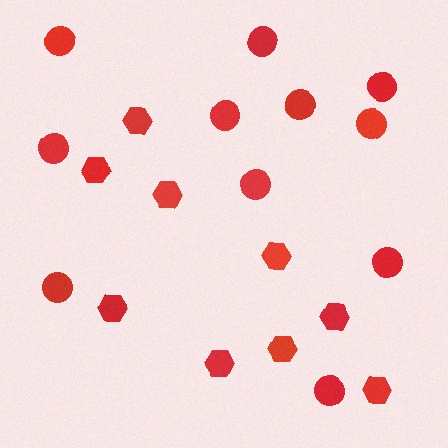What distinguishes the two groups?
There are 2 groups: one group of circles (11) and one group of hexagons (9).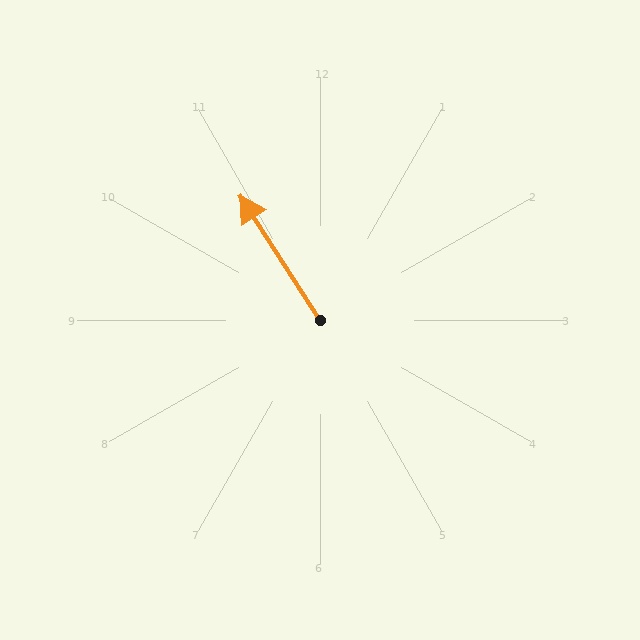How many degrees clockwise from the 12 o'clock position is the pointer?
Approximately 327 degrees.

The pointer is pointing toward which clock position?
Roughly 11 o'clock.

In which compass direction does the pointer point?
Northwest.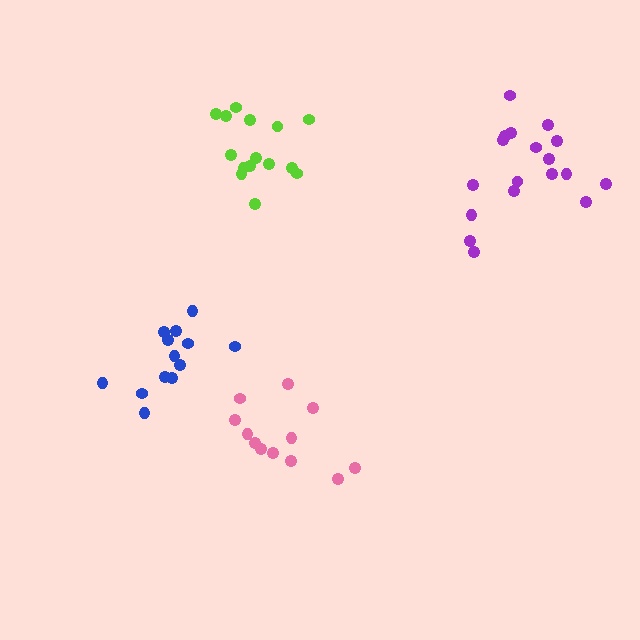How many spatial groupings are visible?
There are 4 spatial groupings.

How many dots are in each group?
Group 1: 13 dots, Group 2: 15 dots, Group 3: 18 dots, Group 4: 12 dots (58 total).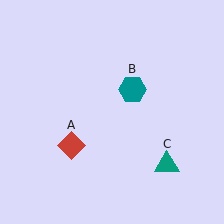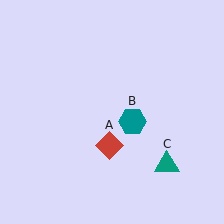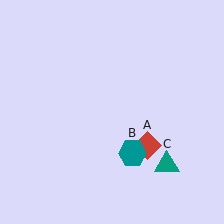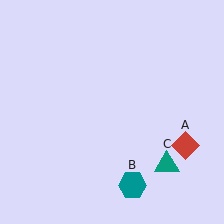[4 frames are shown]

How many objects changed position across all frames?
2 objects changed position: red diamond (object A), teal hexagon (object B).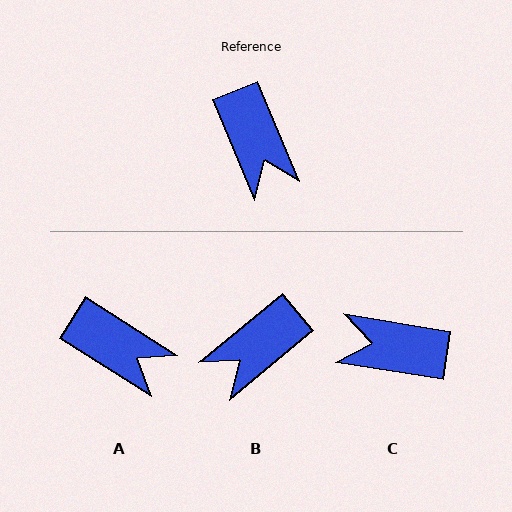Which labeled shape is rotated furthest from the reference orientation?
C, about 122 degrees away.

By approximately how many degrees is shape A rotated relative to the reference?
Approximately 35 degrees counter-clockwise.